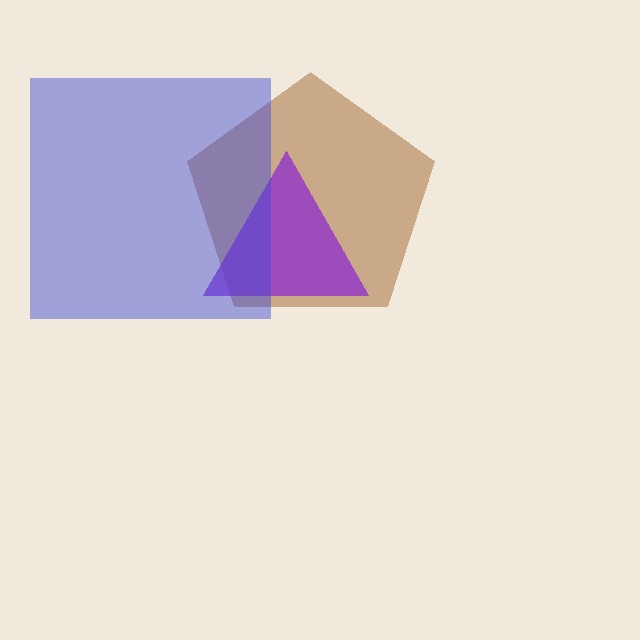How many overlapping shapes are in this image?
There are 3 overlapping shapes in the image.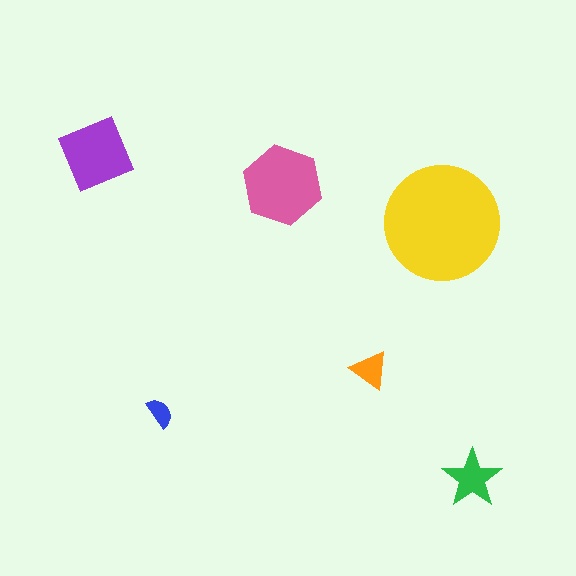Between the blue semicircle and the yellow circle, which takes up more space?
The yellow circle.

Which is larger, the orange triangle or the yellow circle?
The yellow circle.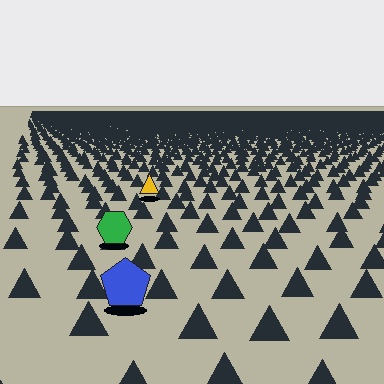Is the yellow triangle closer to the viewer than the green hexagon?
No. The green hexagon is closer — you can tell from the texture gradient: the ground texture is coarser near it.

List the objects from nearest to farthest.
From nearest to farthest: the blue pentagon, the green hexagon, the yellow triangle.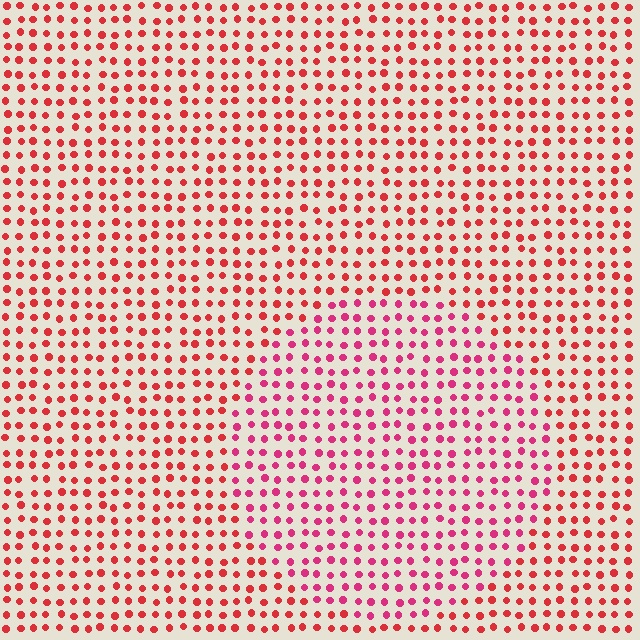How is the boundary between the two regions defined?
The boundary is defined purely by a slight shift in hue (about 25 degrees). Spacing, size, and orientation are identical on both sides.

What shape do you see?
I see a circle.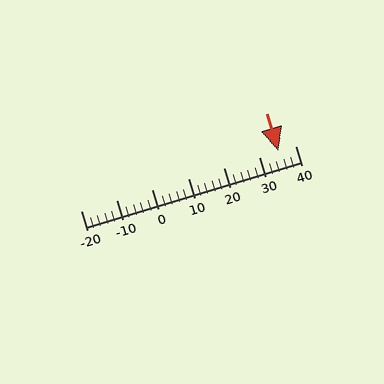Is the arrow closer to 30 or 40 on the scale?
The arrow is closer to 40.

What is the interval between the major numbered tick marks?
The major tick marks are spaced 10 units apart.